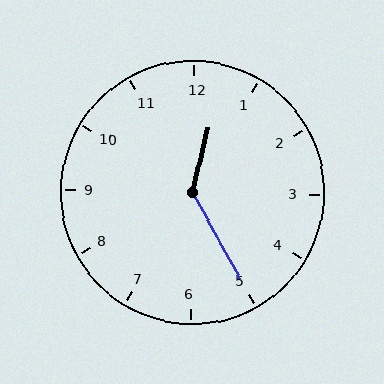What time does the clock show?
12:25.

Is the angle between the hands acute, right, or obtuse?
It is obtuse.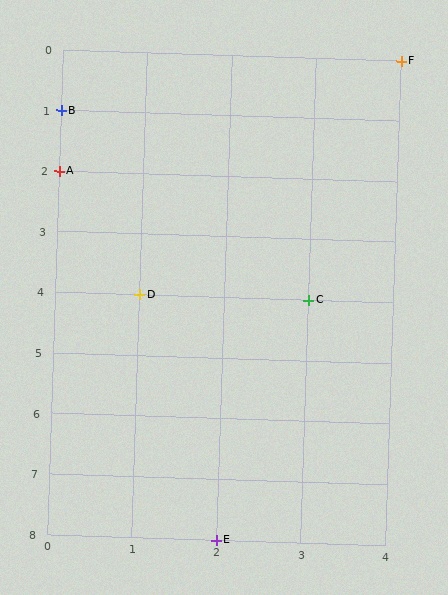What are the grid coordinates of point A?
Point A is at grid coordinates (0, 2).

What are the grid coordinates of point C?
Point C is at grid coordinates (3, 4).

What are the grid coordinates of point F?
Point F is at grid coordinates (4, 0).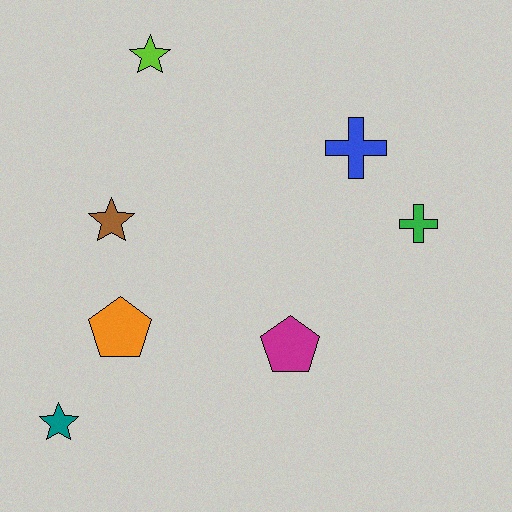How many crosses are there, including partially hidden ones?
There are 2 crosses.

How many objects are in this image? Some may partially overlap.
There are 7 objects.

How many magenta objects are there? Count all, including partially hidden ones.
There is 1 magenta object.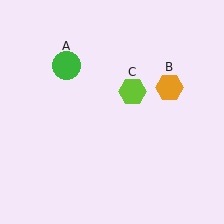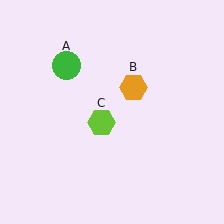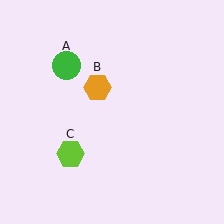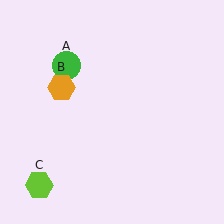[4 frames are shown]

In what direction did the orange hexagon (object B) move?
The orange hexagon (object B) moved left.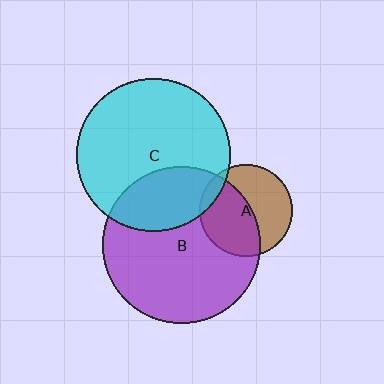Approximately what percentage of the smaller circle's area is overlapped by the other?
Approximately 10%.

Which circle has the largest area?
Circle B (purple).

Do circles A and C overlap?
Yes.